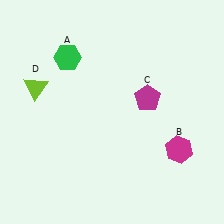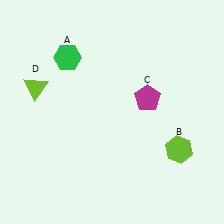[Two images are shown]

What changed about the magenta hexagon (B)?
In Image 1, B is magenta. In Image 2, it changed to lime.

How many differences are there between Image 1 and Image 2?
There is 1 difference between the two images.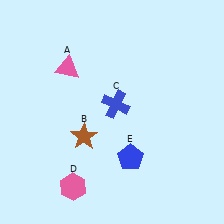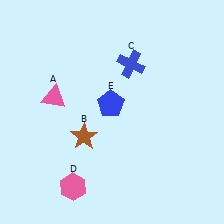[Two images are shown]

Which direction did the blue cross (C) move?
The blue cross (C) moved up.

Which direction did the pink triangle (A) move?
The pink triangle (A) moved down.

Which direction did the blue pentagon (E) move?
The blue pentagon (E) moved up.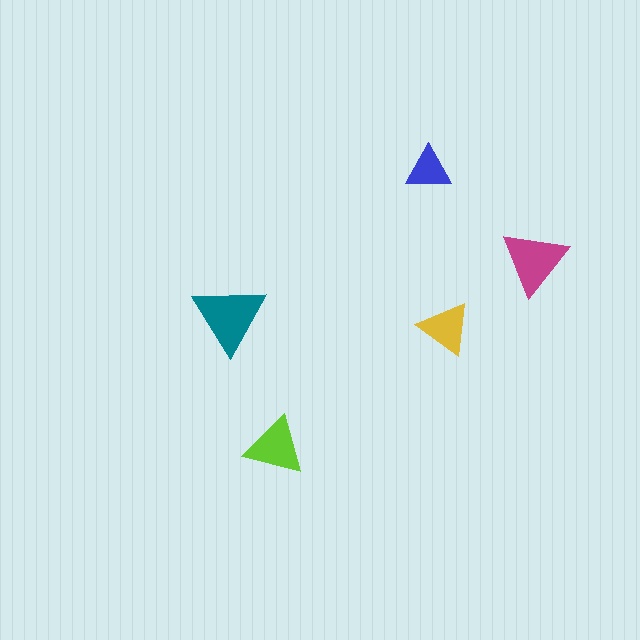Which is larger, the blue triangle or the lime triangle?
The lime one.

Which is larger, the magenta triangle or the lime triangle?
The magenta one.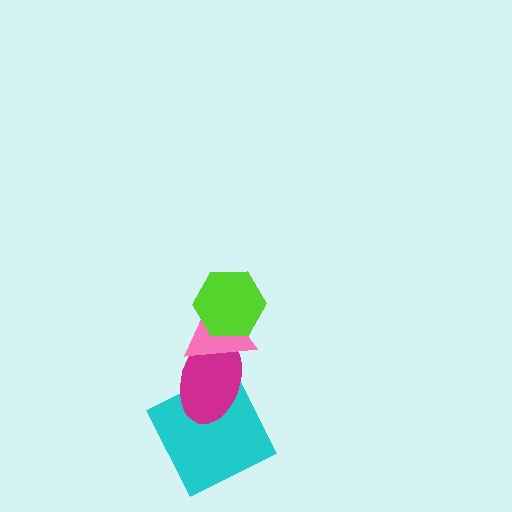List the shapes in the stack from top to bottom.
From top to bottom: the lime hexagon, the pink triangle, the magenta ellipse, the cyan square.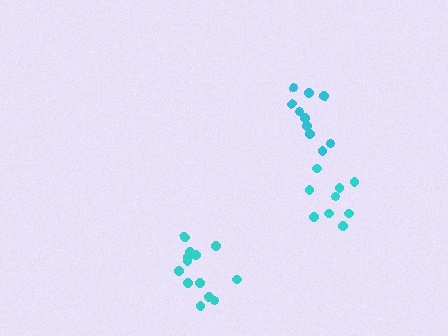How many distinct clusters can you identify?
There are 3 distinct clusters.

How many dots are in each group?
Group 1: 9 dots, Group 2: 10 dots, Group 3: 13 dots (32 total).